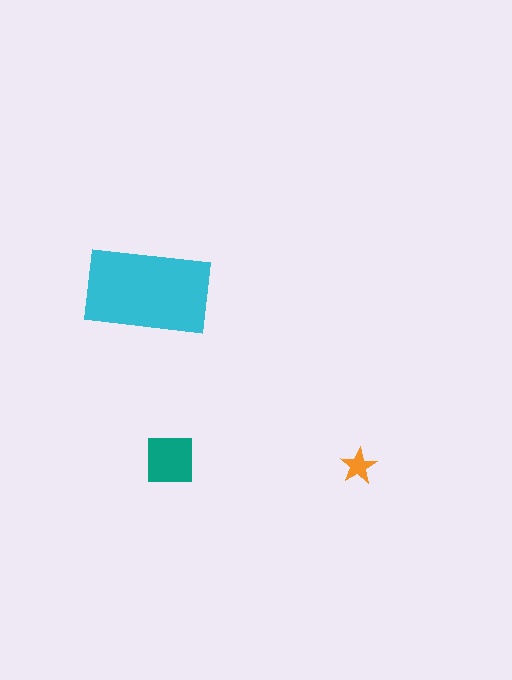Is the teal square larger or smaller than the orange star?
Larger.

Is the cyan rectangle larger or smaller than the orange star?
Larger.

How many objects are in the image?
There are 3 objects in the image.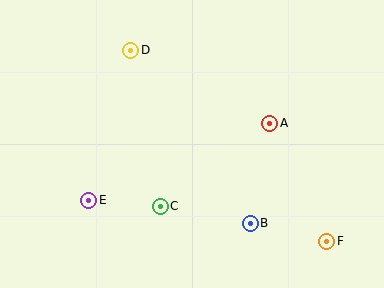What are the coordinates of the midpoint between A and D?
The midpoint between A and D is at (200, 87).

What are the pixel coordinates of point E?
Point E is at (89, 200).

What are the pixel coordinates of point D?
Point D is at (131, 50).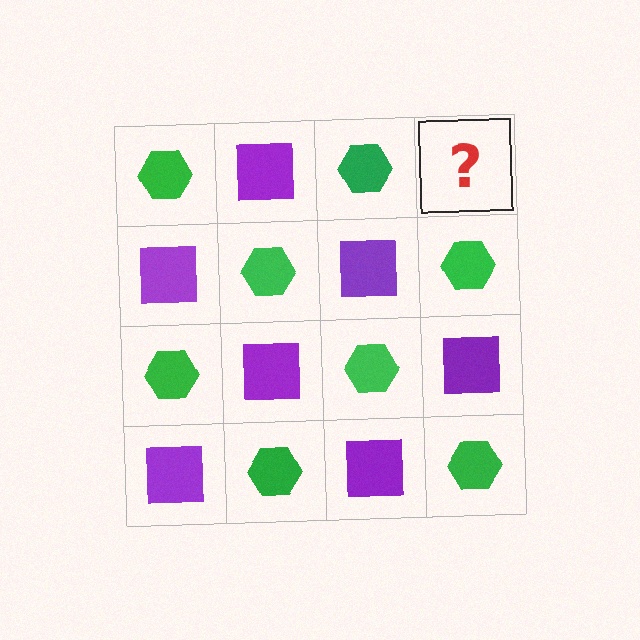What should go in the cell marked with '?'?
The missing cell should contain a purple square.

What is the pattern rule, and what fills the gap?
The rule is that it alternates green hexagon and purple square in a checkerboard pattern. The gap should be filled with a purple square.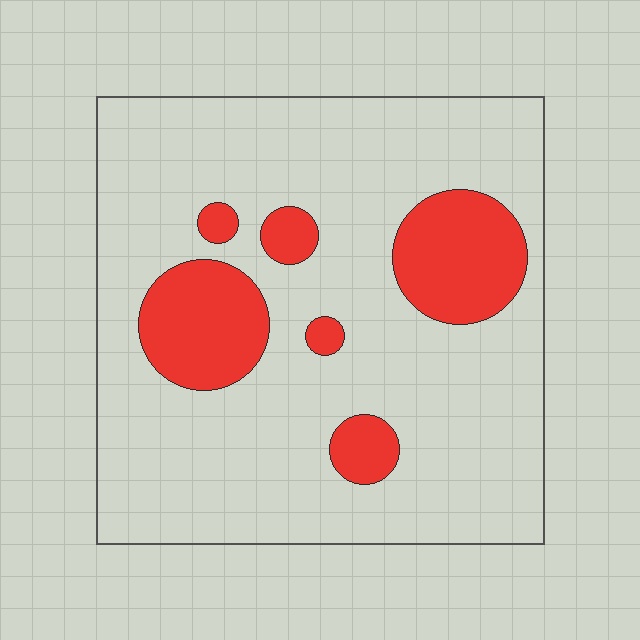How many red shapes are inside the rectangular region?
6.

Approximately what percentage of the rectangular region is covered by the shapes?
Approximately 20%.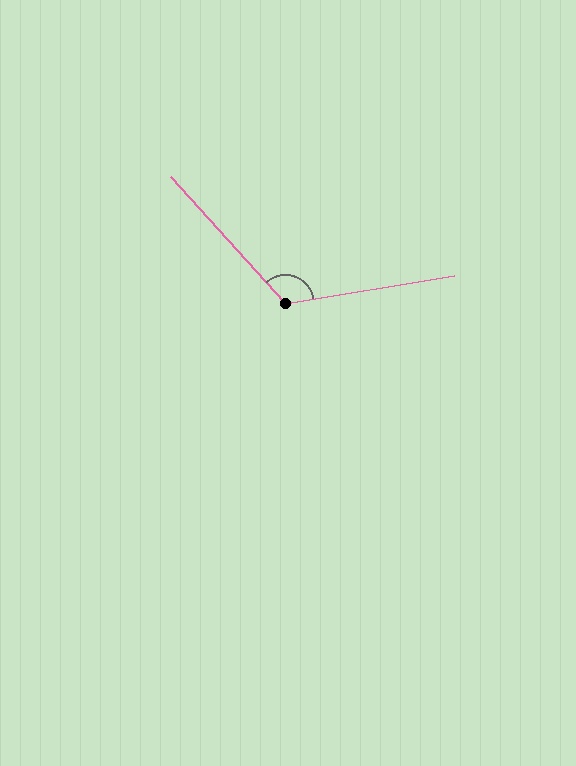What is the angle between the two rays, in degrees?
Approximately 123 degrees.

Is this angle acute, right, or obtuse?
It is obtuse.